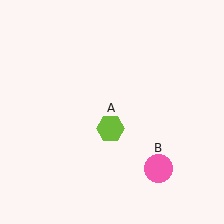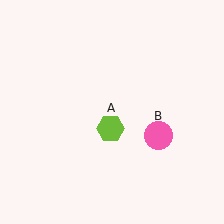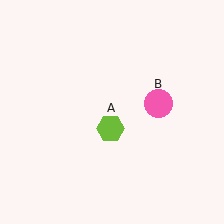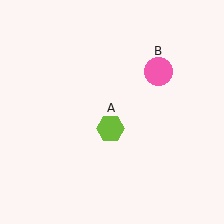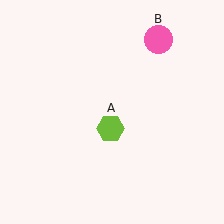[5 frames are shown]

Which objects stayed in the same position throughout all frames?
Lime hexagon (object A) remained stationary.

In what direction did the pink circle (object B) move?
The pink circle (object B) moved up.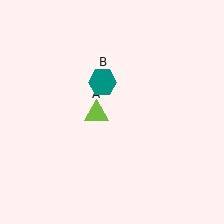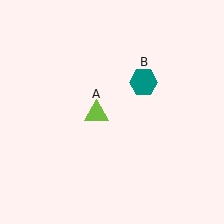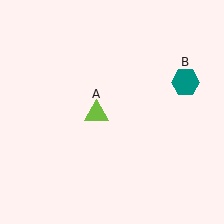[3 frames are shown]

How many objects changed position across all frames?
1 object changed position: teal hexagon (object B).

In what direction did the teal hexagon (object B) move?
The teal hexagon (object B) moved right.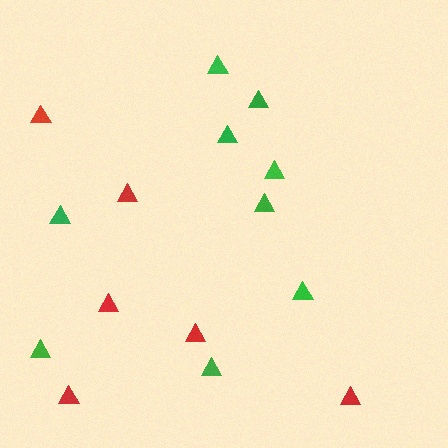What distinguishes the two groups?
There are 2 groups: one group of green triangles (9) and one group of red triangles (6).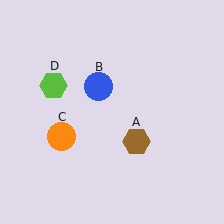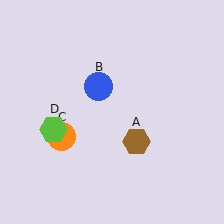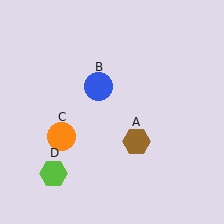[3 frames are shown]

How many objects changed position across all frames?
1 object changed position: lime hexagon (object D).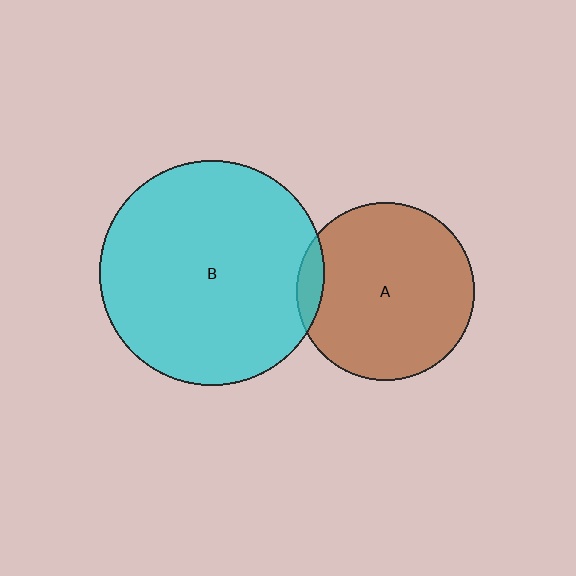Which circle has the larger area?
Circle B (cyan).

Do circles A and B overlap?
Yes.